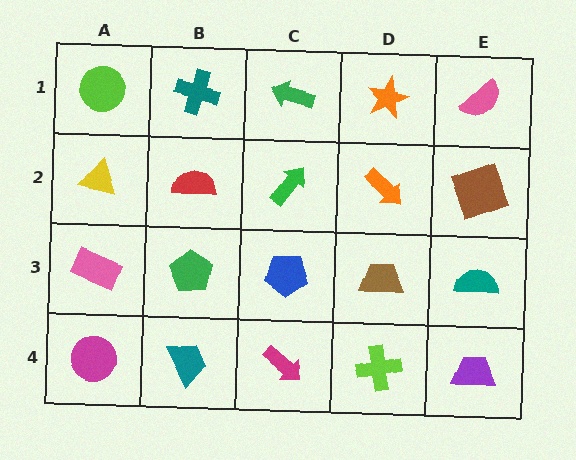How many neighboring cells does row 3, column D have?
4.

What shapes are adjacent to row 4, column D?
A brown trapezoid (row 3, column D), a magenta arrow (row 4, column C), a purple trapezoid (row 4, column E).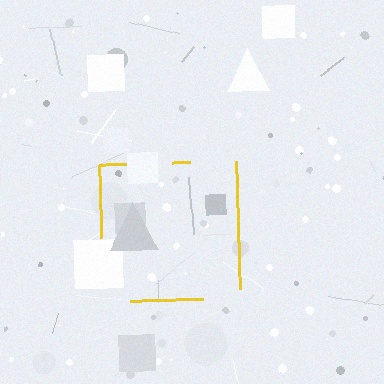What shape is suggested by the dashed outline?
The dashed outline suggests a square.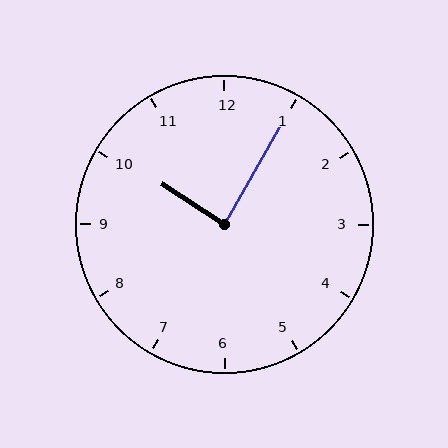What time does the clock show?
10:05.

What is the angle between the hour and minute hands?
Approximately 88 degrees.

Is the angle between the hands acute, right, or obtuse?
It is right.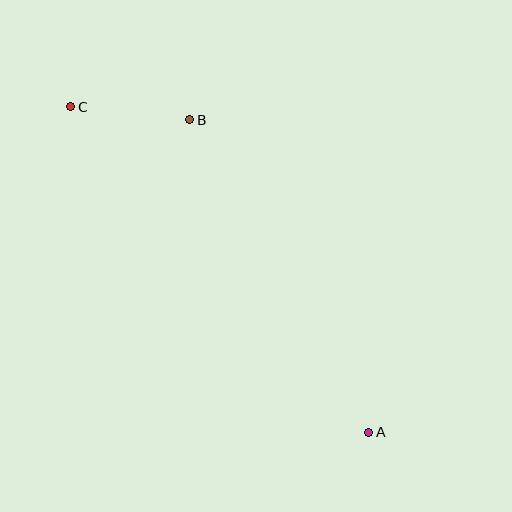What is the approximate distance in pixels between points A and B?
The distance between A and B is approximately 360 pixels.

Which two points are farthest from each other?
Points A and C are farthest from each other.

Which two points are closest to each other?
Points B and C are closest to each other.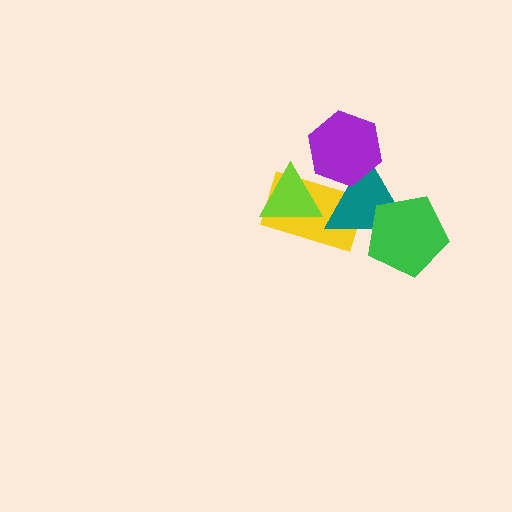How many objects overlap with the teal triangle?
4 objects overlap with the teal triangle.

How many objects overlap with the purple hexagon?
2 objects overlap with the purple hexagon.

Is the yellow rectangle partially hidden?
Yes, it is partially covered by another shape.